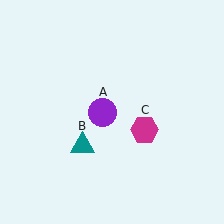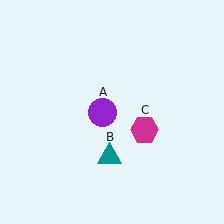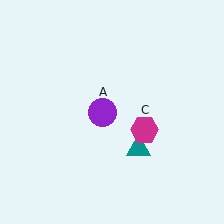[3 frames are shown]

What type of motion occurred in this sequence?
The teal triangle (object B) rotated counterclockwise around the center of the scene.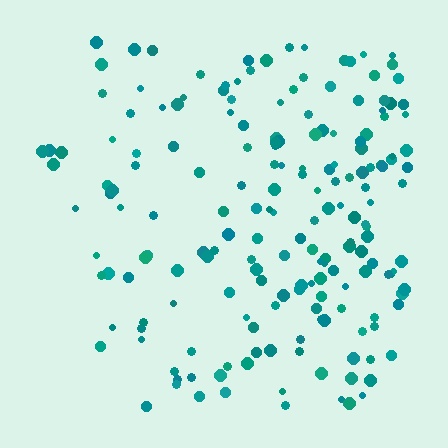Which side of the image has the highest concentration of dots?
The right.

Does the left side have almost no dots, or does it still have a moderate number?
Still a moderate number, just noticeably fewer than the right.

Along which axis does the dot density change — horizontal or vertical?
Horizontal.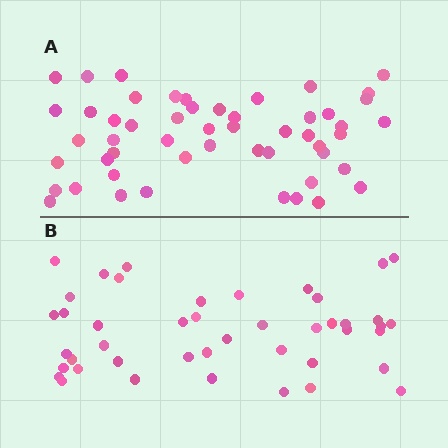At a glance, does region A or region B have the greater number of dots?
Region A (the top region) has more dots.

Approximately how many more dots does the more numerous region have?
Region A has roughly 8 or so more dots than region B.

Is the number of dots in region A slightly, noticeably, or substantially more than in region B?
Region A has only slightly more — the two regions are fairly close. The ratio is roughly 1.2 to 1.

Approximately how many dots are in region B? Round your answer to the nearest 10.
About 40 dots. (The exact count is 44, which rounds to 40.)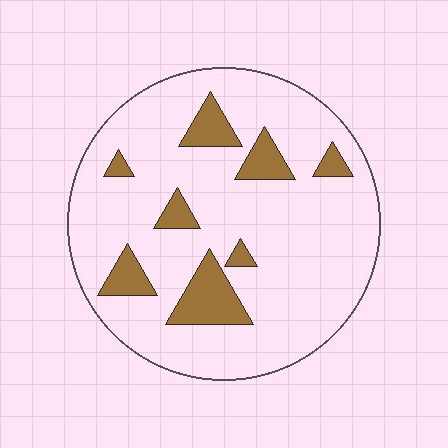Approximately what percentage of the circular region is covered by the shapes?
Approximately 15%.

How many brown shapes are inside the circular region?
8.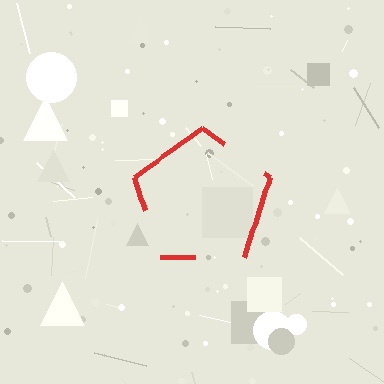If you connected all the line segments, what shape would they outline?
They would outline a pentagon.